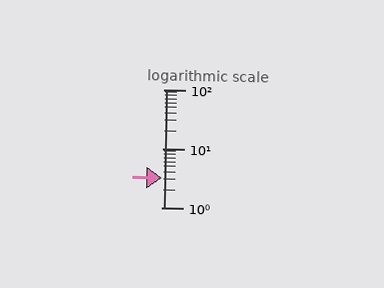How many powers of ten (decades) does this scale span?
The scale spans 2 decades, from 1 to 100.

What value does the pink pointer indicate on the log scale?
The pointer indicates approximately 3.2.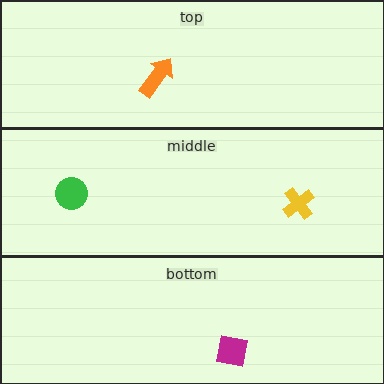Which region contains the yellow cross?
The middle region.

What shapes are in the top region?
The orange arrow.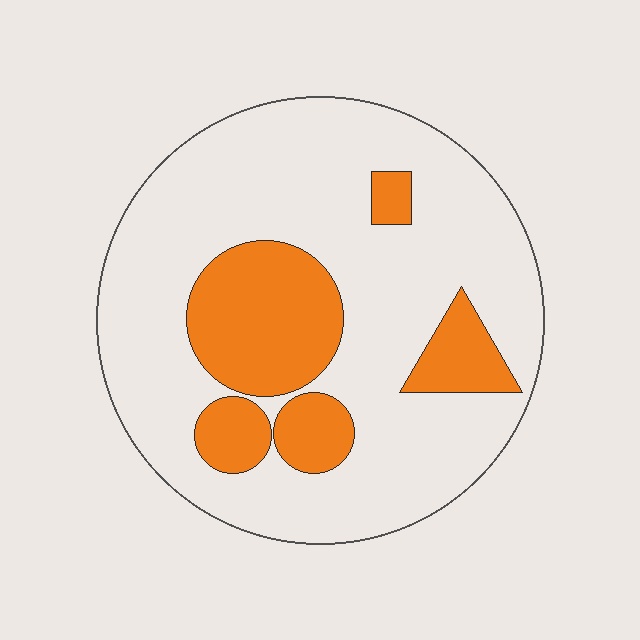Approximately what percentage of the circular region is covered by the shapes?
Approximately 25%.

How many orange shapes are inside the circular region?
5.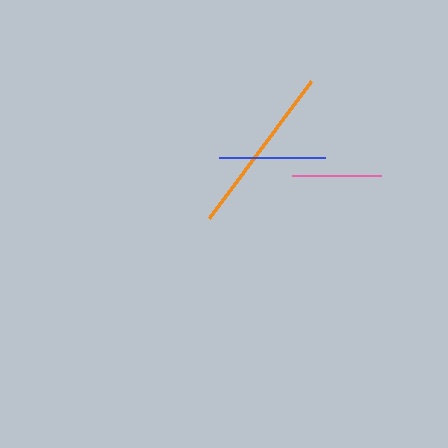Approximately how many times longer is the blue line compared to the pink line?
The blue line is approximately 1.2 times the length of the pink line.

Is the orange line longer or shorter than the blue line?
The orange line is longer than the blue line.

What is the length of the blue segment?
The blue segment is approximately 106 pixels long.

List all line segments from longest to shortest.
From longest to shortest: orange, blue, pink.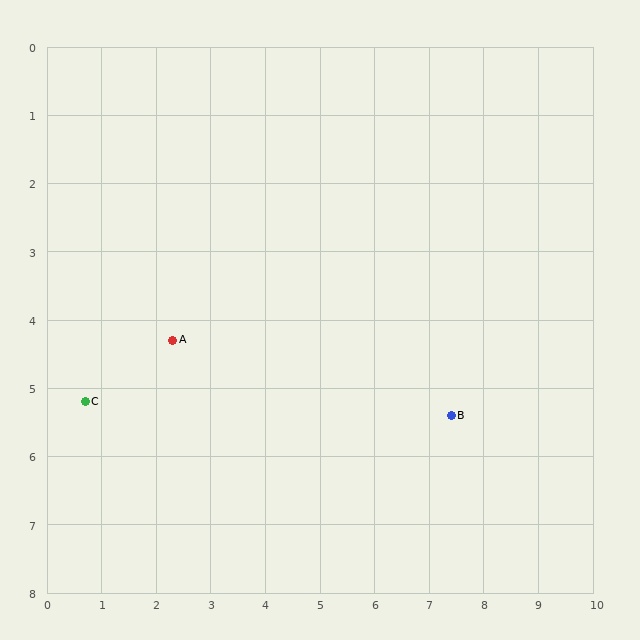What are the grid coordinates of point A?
Point A is at approximately (2.3, 4.3).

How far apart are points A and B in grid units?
Points A and B are about 5.2 grid units apart.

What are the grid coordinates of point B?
Point B is at approximately (7.4, 5.4).